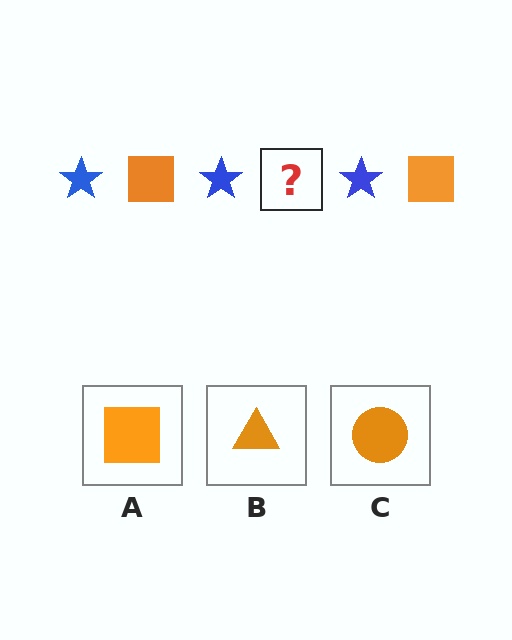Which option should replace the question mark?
Option A.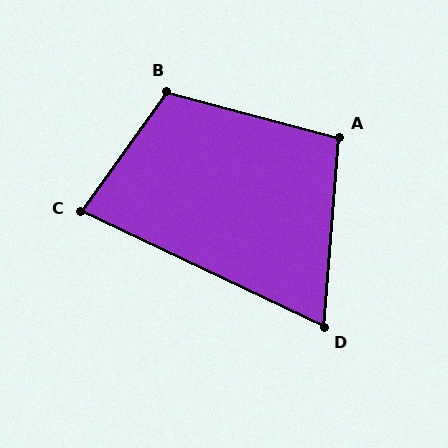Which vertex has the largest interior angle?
B, at approximately 111 degrees.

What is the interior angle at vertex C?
Approximately 80 degrees (acute).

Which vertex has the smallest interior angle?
D, at approximately 69 degrees.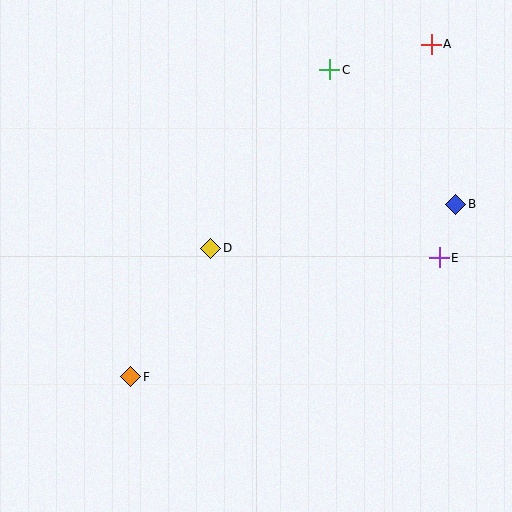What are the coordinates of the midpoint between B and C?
The midpoint between B and C is at (393, 137).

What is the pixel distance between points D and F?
The distance between D and F is 151 pixels.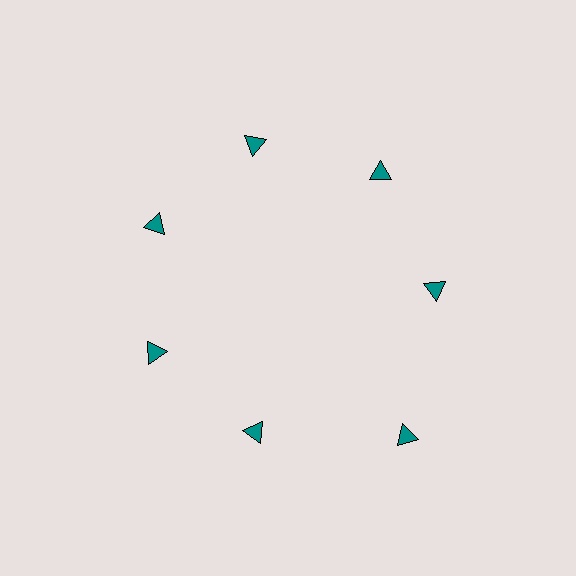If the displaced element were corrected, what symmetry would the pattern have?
It would have 7-fold rotational symmetry — the pattern would map onto itself every 51 degrees.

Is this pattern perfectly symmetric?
No. The 7 teal triangles are arranged in a ring, but one element near the 5 o'clock position is pushed outward from the center, breaking the 7-fold rotational symmetry.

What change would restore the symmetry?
The symmetry would be restored by moving it inward, back onto the ring so that all 7 triangles sit at equal angles and equal distance from the center.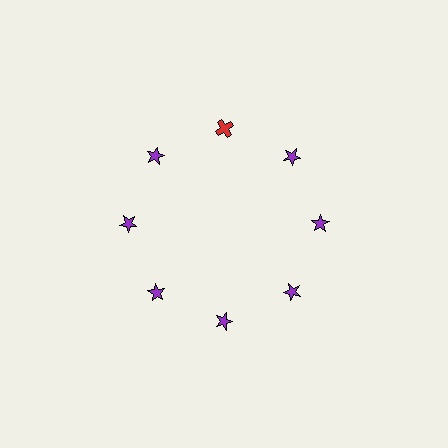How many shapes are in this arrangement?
There are 8 shapes arranged in a ring pattern.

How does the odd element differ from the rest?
It differs in both color (red instead of purple) and shape (cross instead of star).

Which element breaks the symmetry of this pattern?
The red cross at roughly the 12 o'clock position breaks the symmetry. All other shapes are purple stars.